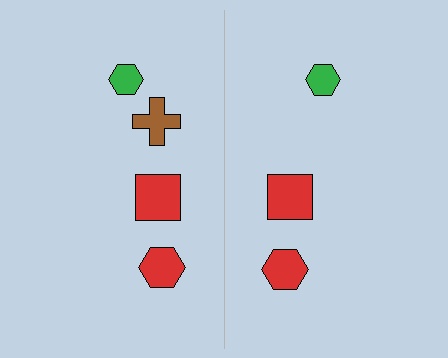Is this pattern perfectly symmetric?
No, the pattern is not perfectly symmetric. A brown cross is missing from the right side.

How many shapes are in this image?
There are 7 shapes in this image.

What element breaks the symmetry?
A brown cross is missing from the right side.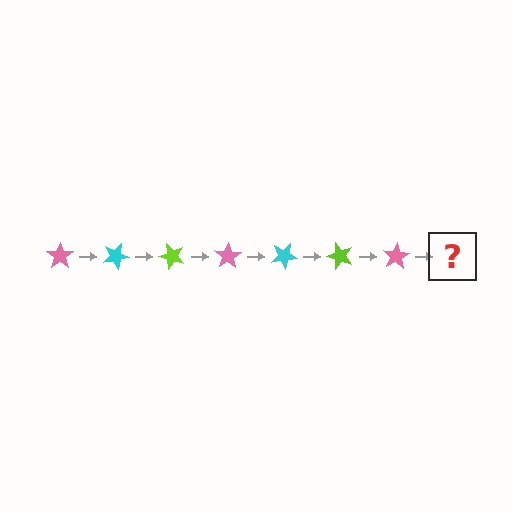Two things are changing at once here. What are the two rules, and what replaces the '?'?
The two rules are that it rotates 25 degrees each step and the color cycles through pink, cyan, and lime. The '?' should be a cyan star, rotated 175 degrees from the start.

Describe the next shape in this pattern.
It should be a cyan star, rotated 175 degrees from the start.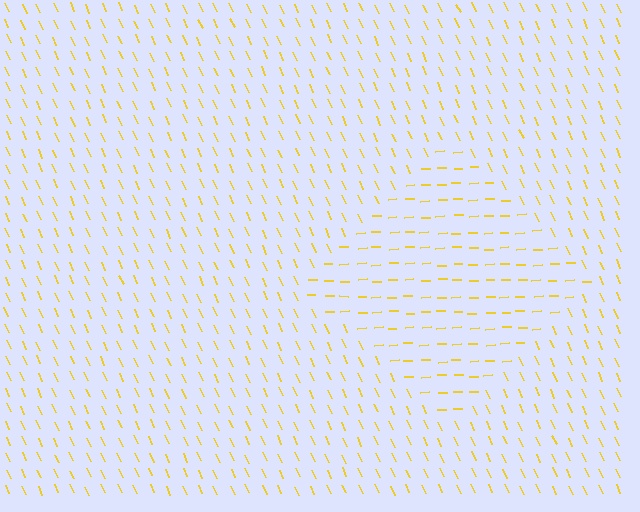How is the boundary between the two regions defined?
The boundary is defined purely by a change in line orientation (approximately 68 degrees difference). All lines are the same color and thickness.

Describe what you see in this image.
The image is filled with small yellow line segments. A diamond region in the image has lines oriented differently from the surrounding lines, creating a visible texture boundary.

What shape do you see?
I see a diamond.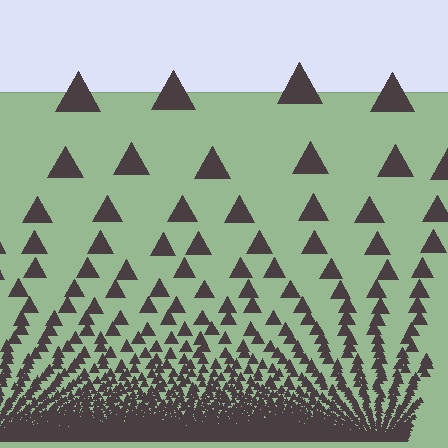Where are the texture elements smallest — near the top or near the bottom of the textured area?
Near the bottom.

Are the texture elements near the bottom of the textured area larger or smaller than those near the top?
Smaller. The gradient is inverted — elements near the bottom are smaller and denser.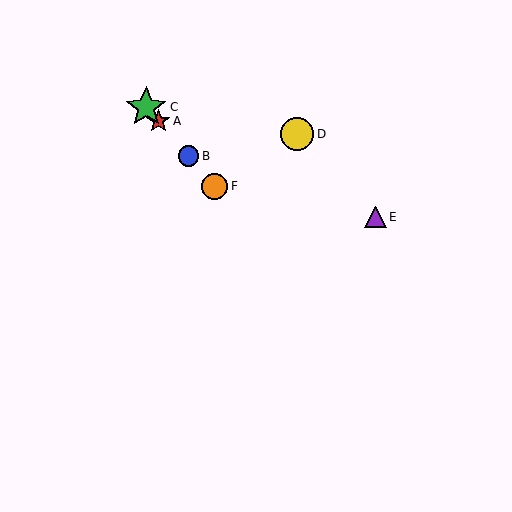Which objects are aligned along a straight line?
Objects A, B, C, F are aligned along a straight line.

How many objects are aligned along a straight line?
4 objects (A, B, C, F) are aligned along a straight line.